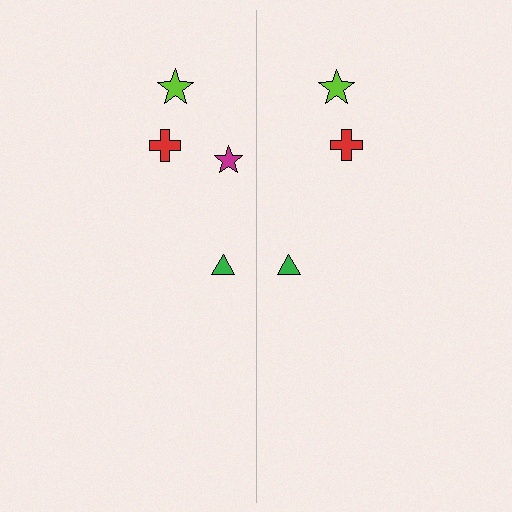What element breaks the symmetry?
A magenta star is missing from the right side.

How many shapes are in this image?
There are 7 shapes in this image.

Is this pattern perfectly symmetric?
No, the pattern is not perfectly symmetric. A magenta star is missing from the right side.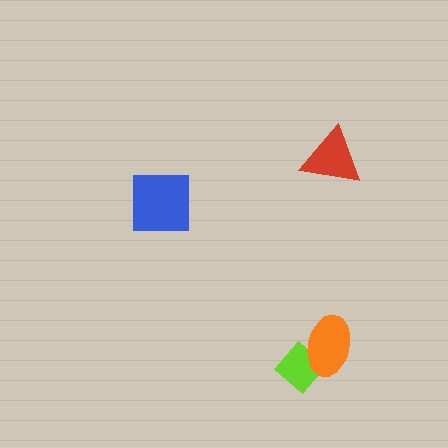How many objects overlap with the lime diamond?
1 object overlaps with the lime diamond.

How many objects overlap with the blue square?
0 objects overlap with the blue square.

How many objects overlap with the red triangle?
0 objects overlap with the red triangle.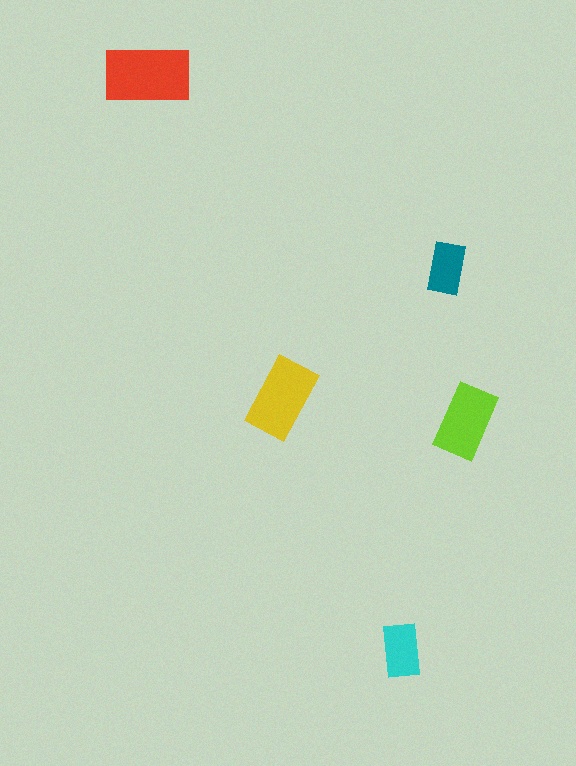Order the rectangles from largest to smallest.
the red one, the yellow one, the lime one, the cyan one, the teal one.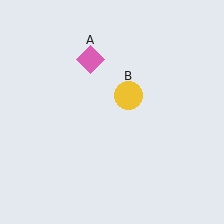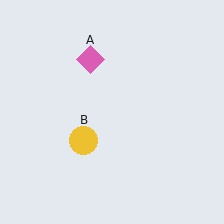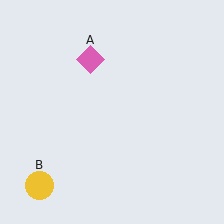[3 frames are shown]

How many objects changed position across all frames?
1 object changed position: yellow circle (object B).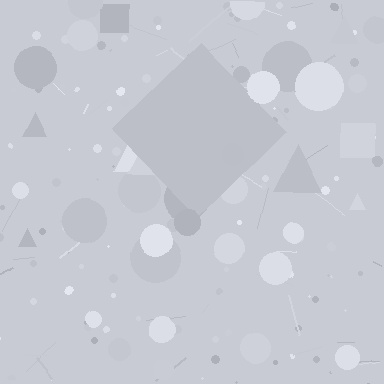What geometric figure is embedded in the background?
A diamond is embedded in the background.